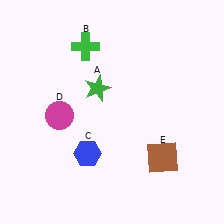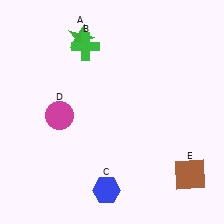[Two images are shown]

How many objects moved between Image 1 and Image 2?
3 objects moved between the two images.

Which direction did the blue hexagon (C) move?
The blue hexagon (C) moved down.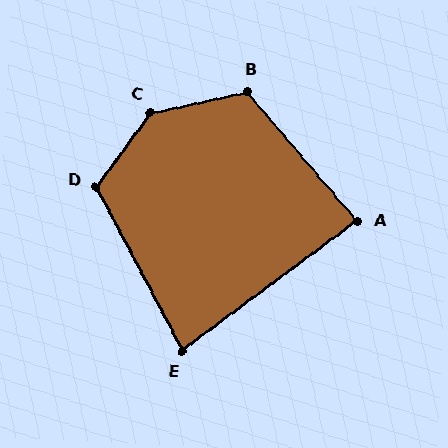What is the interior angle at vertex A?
Approximately 86 degrees (approximately right).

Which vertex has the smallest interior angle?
E, at approximately 81 degrees.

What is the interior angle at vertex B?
Approximately 119 degrees (obtuse).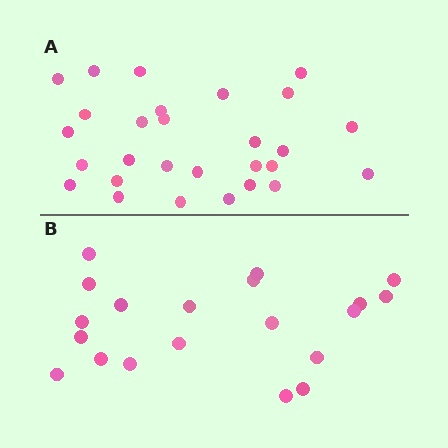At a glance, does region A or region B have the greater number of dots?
Region A (the top region) has more dots.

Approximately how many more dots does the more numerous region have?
Region A has roughly 8 or so more dots than region B.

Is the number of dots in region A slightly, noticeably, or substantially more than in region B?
Region A has noticeably more, but not dramatically so. The ratio is roughly 1.4 to 1.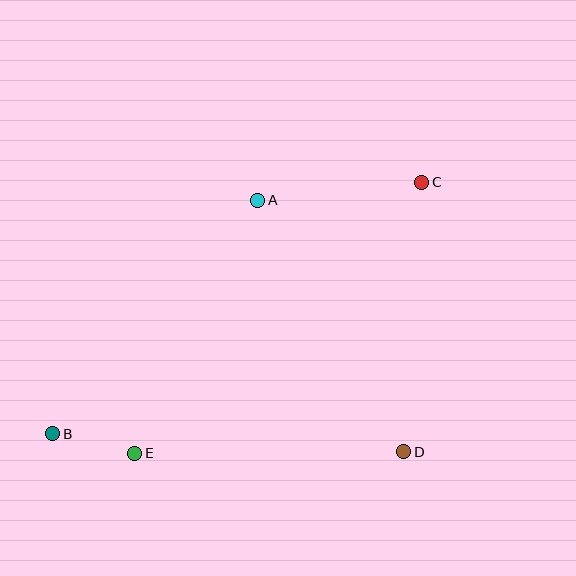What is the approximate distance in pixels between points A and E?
The distance between A and E is approximately 282 pixels.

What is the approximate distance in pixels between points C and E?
The distance between C and E is approximately 395 pixels.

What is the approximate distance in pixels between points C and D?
The distance between C and D is approximately 270 pixels.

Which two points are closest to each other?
Points B and E are closest to each other.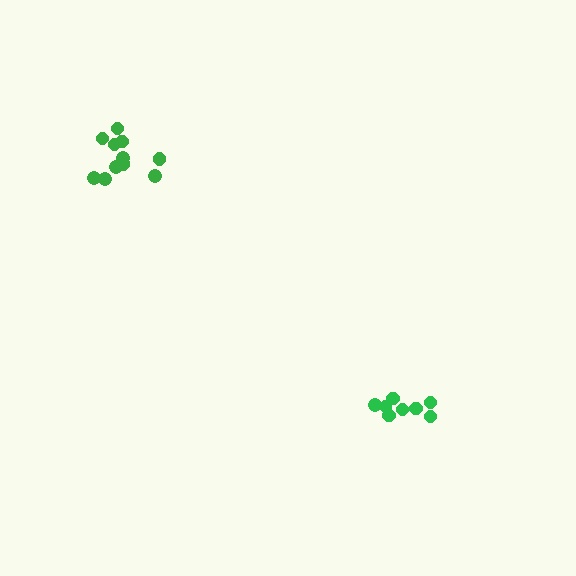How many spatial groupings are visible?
There are 2 spatial groupings.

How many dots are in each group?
Group 1: 11 dots, Group 2: 8 dots (19 total).